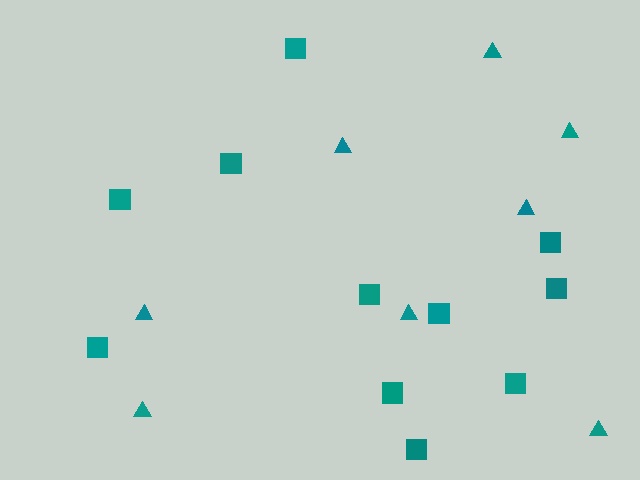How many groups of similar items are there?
There are 2 groups: one group of squares (11) and one group of triangles (8).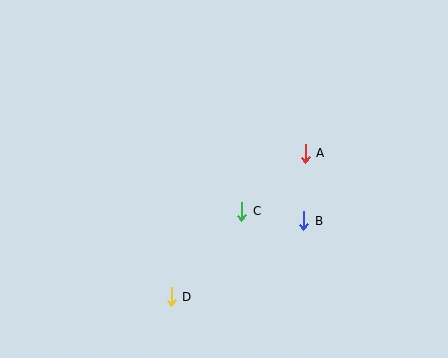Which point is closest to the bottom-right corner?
Point B is closest to the bottom-right corner.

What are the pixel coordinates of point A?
Point A is at (305, 153).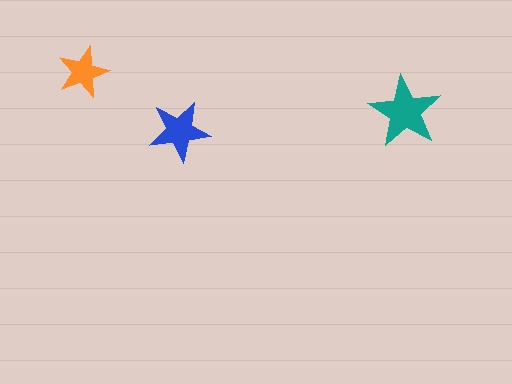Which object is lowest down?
The blue star is bottommost.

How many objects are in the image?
There are 3 objects in the image.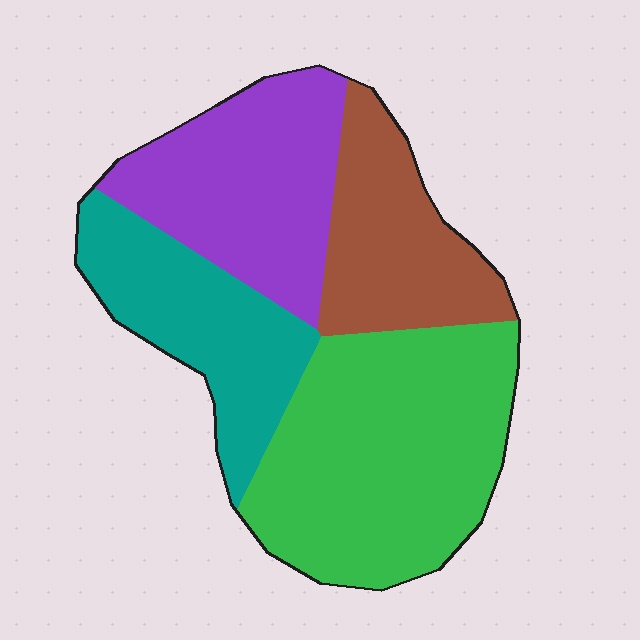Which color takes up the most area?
Green, at roughly 35%.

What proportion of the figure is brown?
Brown takes up between a sixth and a third of the figure.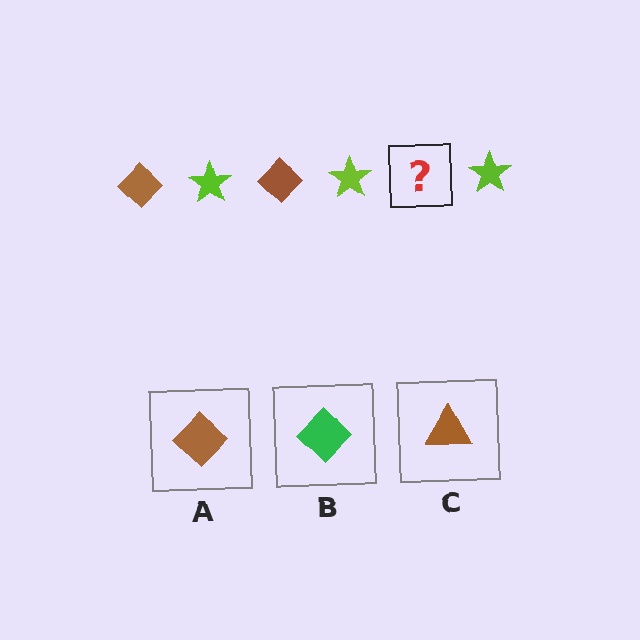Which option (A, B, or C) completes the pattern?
A.